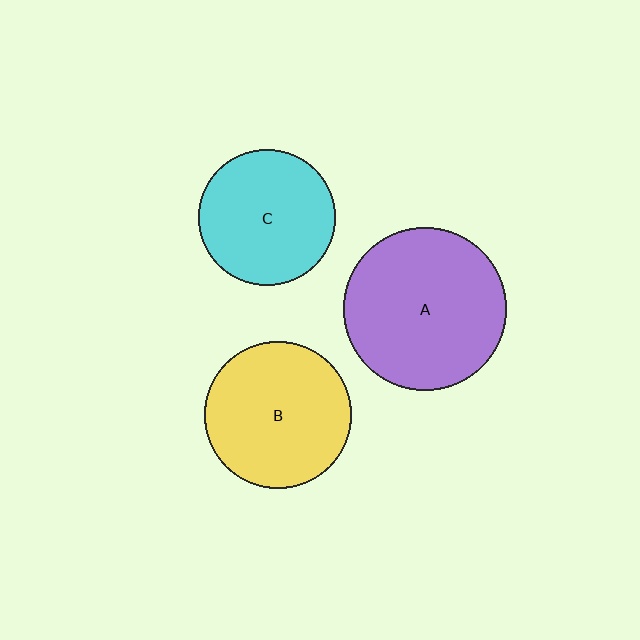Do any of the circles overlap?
No, none of the circles overlap.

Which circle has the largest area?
Circle A (purple).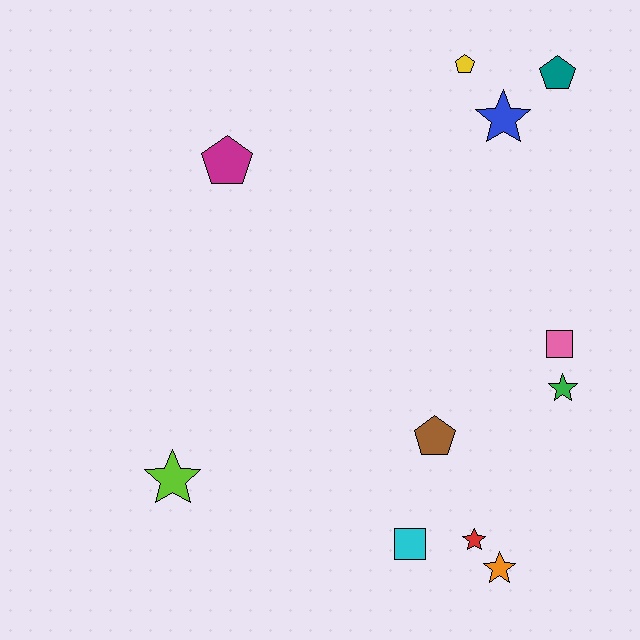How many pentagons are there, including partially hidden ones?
There are 4 pentagons.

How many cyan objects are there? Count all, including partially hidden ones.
There is 1 cyan object.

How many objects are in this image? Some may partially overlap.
There are 11 objects.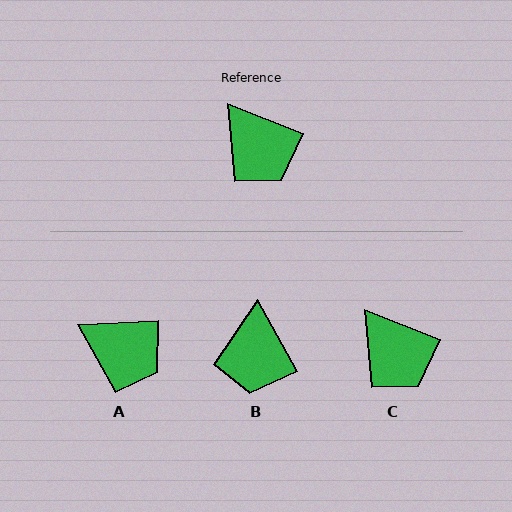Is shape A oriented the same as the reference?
No, it is off by about 24 degrees.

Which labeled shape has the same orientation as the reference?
C.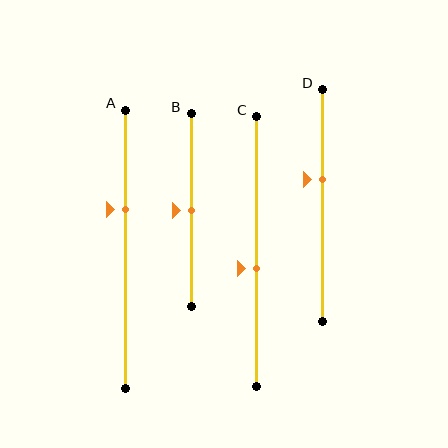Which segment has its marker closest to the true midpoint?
Segment B has its marker closest to the true midpoint.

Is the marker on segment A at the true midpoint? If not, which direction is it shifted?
No, the marker on segment A is shifted upward by about 14% of the segment length.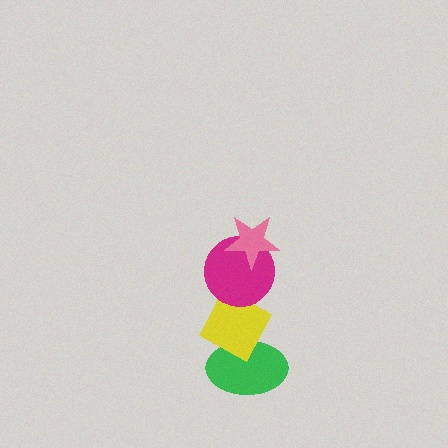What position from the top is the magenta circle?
The magenta circle is 2nd from the top.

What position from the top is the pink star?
The pink star is 1st from the top.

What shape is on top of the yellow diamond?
The magenta circle is on top of the yellow diamond.